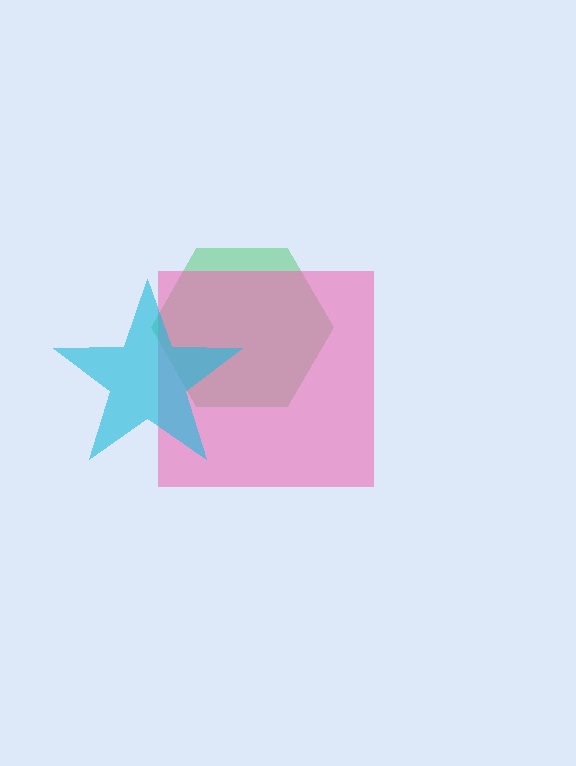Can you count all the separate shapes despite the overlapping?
Yes, there are 3 separate shapes.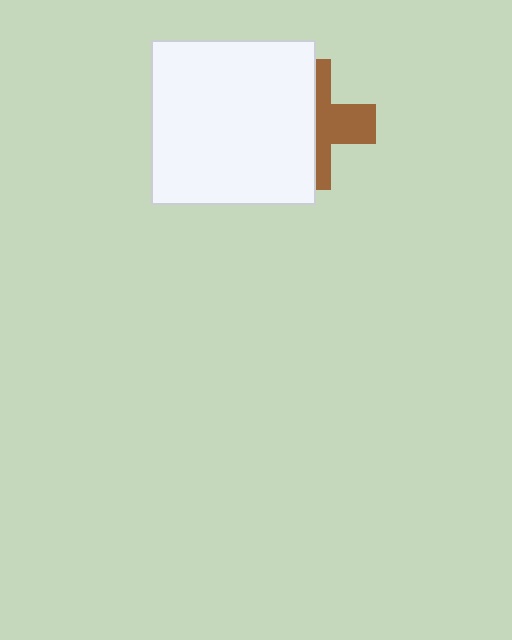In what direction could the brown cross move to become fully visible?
The brown cross could move right. That would shift it out from behind the white square entirely.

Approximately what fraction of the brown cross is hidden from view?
Roughly 56% of the brown cross is hidden behind the white square.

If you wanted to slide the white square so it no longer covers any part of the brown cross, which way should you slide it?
Slide it left — that is the most direct way to separate the two shapes.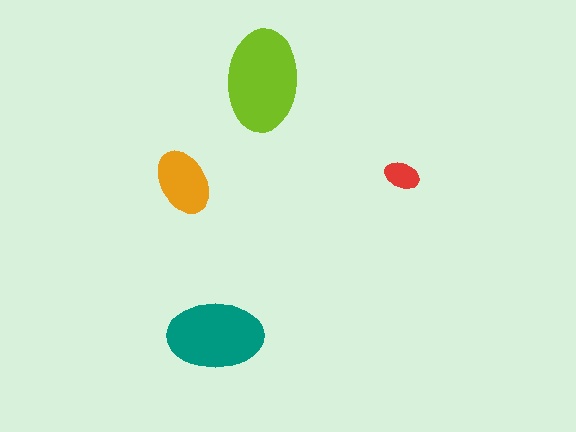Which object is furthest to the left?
The orange ellipse is leftmost.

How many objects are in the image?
There are 4 objects in the image.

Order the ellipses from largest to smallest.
the lime one, the teal one, the orange one, the red one.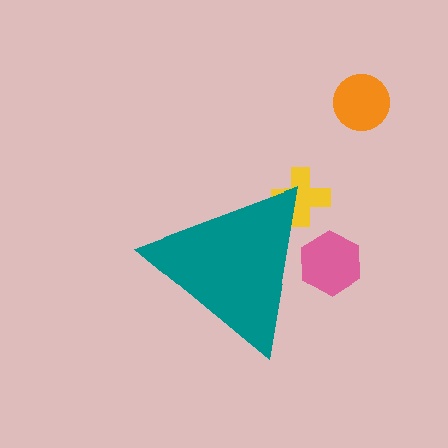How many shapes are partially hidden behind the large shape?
2 shapes are partially hidden.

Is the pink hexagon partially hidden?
Yes, the pink hexagon is partially hidden behind the teal triangle.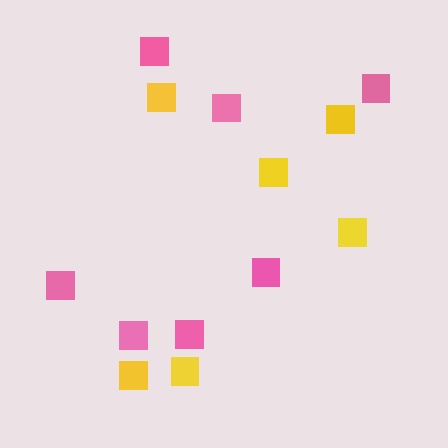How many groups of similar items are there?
There are 2 groups: one group of yellow squares (6) and one group of pink squares (7).